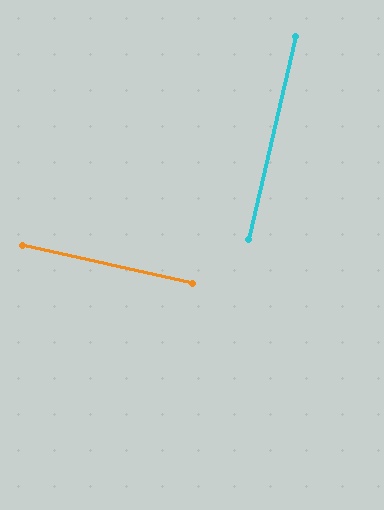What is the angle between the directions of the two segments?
Approximately 90 degrees.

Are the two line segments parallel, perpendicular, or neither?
Perpendicular — they meet at approximately 90°.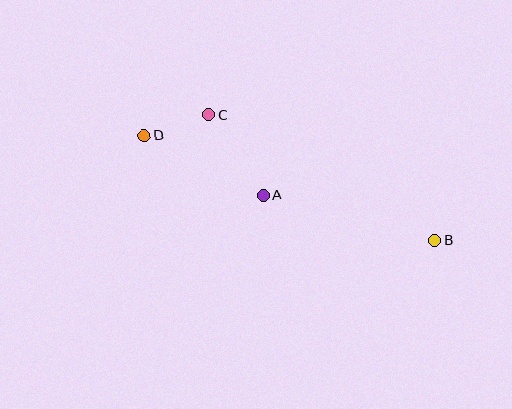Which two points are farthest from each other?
Points B and D are farthest from each other.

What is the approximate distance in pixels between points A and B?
The distance between A and B is approximately 177 pixels.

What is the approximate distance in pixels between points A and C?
The distance between A and C is approximately 97 pixels.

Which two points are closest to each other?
Points C and D are closest to each other.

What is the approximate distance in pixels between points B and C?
The distance between B and C is approximately 258 pixels.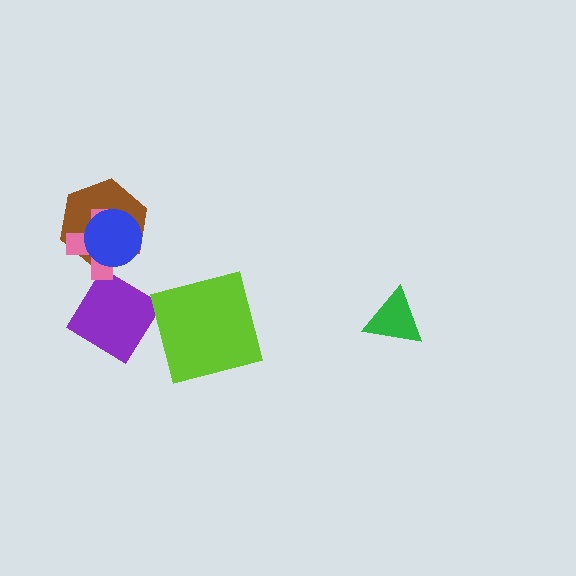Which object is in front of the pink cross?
The blue circle is in front of the pink cross.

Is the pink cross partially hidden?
Yes, it is partially covered by another shape.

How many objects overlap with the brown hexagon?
2 objects overlap with the brown hexagon.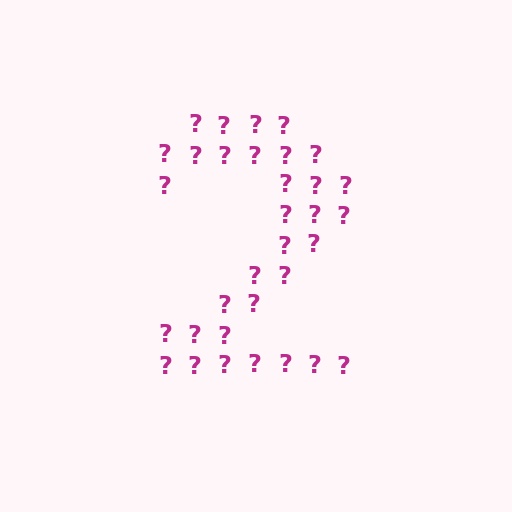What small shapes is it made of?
It is made of small question marks.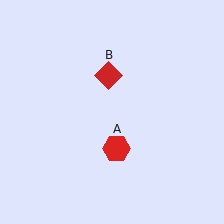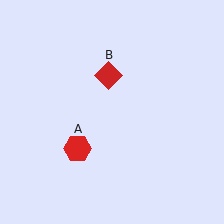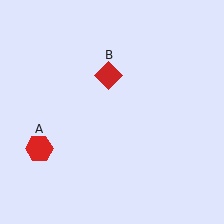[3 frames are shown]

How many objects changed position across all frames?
1 object changed position: red hexagon (object A).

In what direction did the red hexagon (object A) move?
The red hexagon (object A) moved left.